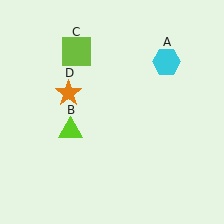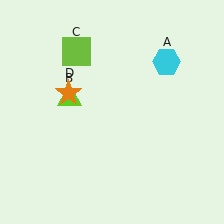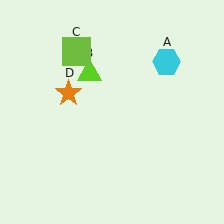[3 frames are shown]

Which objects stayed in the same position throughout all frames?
Cyan hexagon (object A) and lime square (object C) and orange star (object D) remained stationary.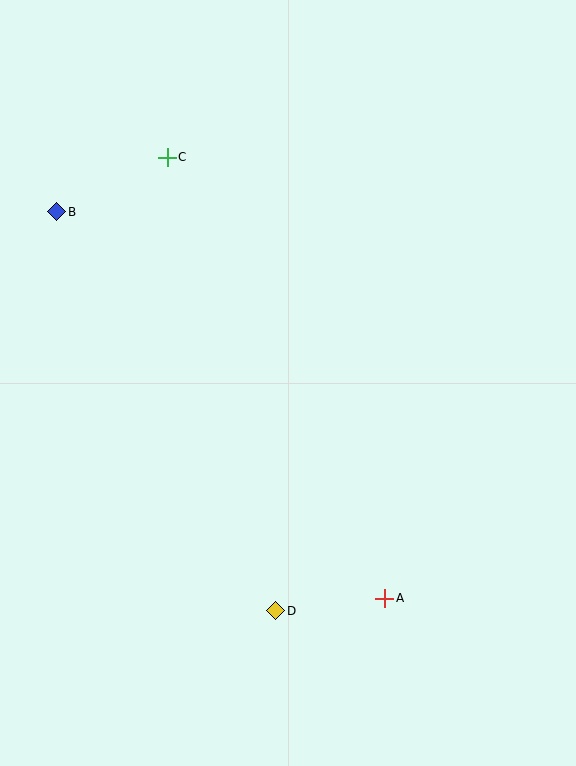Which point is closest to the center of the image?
Point D at (276, 611) is closest to the center.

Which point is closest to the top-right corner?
Point C is closest to the top-right corner.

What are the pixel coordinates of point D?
Point D is at (276, 611).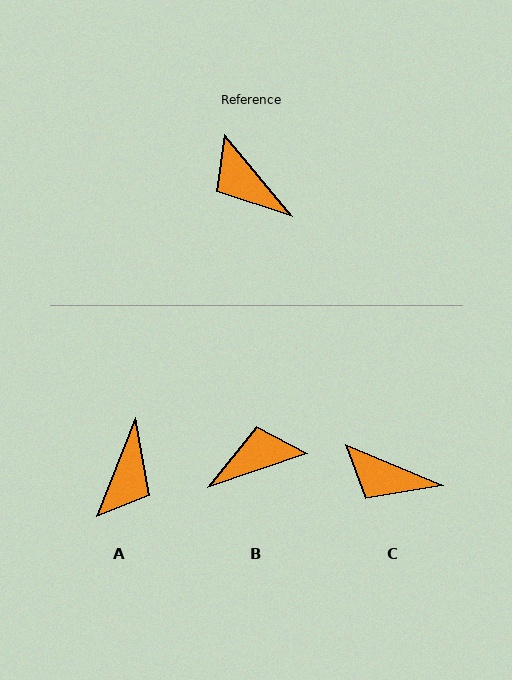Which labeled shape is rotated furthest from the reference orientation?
A, about 118 degrees away.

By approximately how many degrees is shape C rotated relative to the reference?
Approximately 28 degrees counter-clockwise.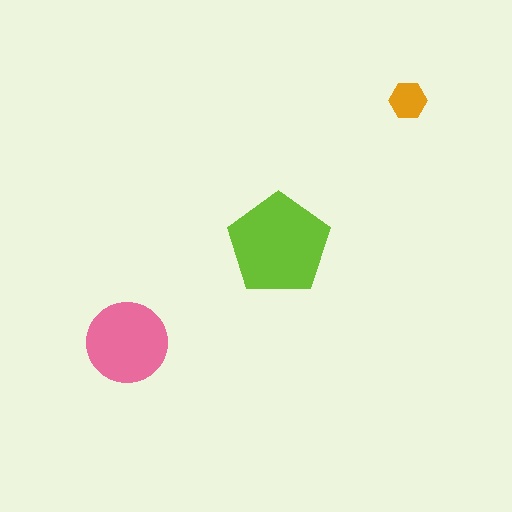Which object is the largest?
The lime pentagon.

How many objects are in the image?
There are 3 objects in the image.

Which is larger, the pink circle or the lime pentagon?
The lime pentagon.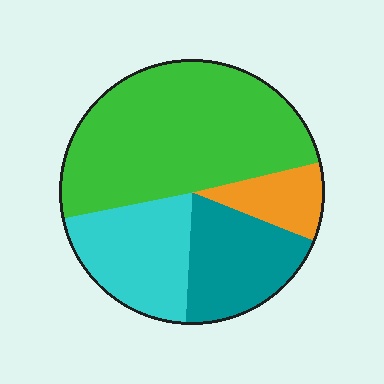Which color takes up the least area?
Orange, at roughly 10%.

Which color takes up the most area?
Green, at roughly 50%.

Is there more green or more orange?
Green.